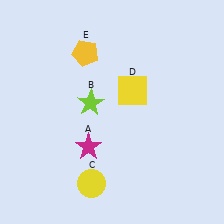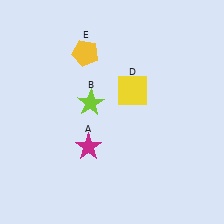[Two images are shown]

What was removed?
The yellow circle (C) was removed in Image 2.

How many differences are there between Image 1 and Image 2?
There is 1 difference between the two images.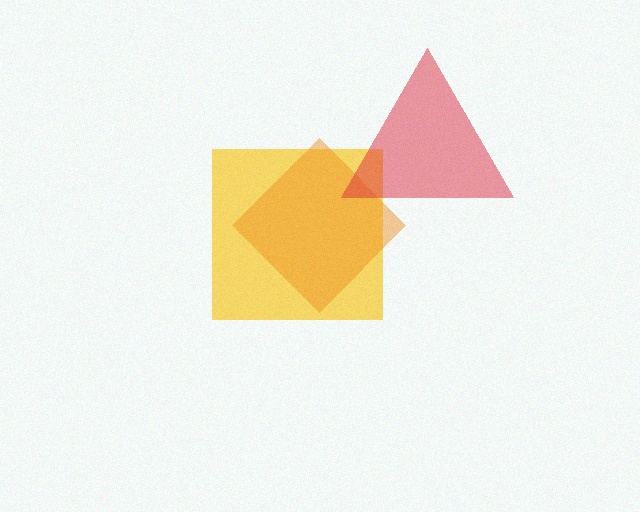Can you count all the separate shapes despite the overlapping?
Yes, there are 3 separate shapes.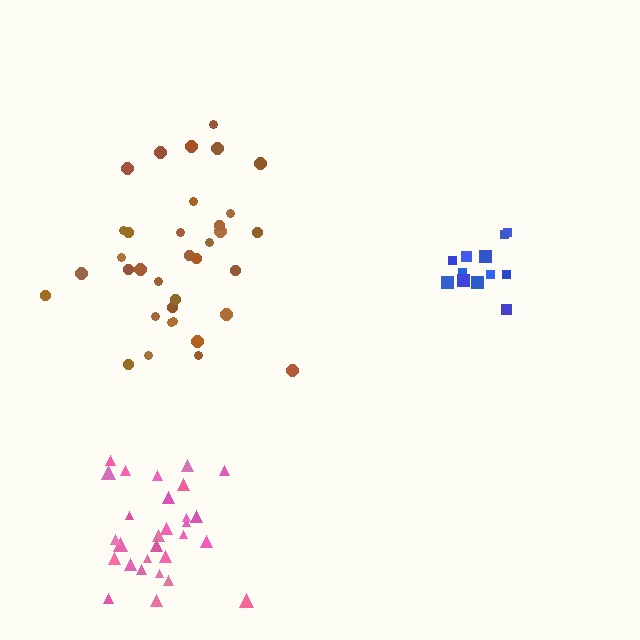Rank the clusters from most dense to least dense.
blue, pink, brown.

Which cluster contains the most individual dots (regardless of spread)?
Brown (35).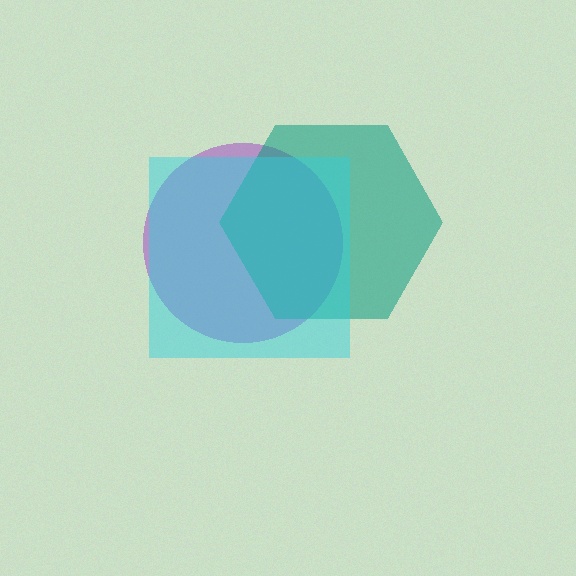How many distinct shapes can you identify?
There are 3 distinct shapes: a purple circle, a teal hexagon, a cyan square.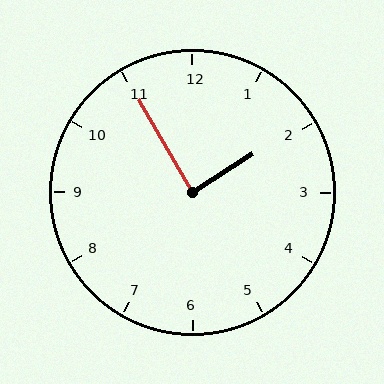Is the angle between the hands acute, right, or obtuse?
It is right.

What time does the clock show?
1:55.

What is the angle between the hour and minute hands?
Approximately 88 degrees.